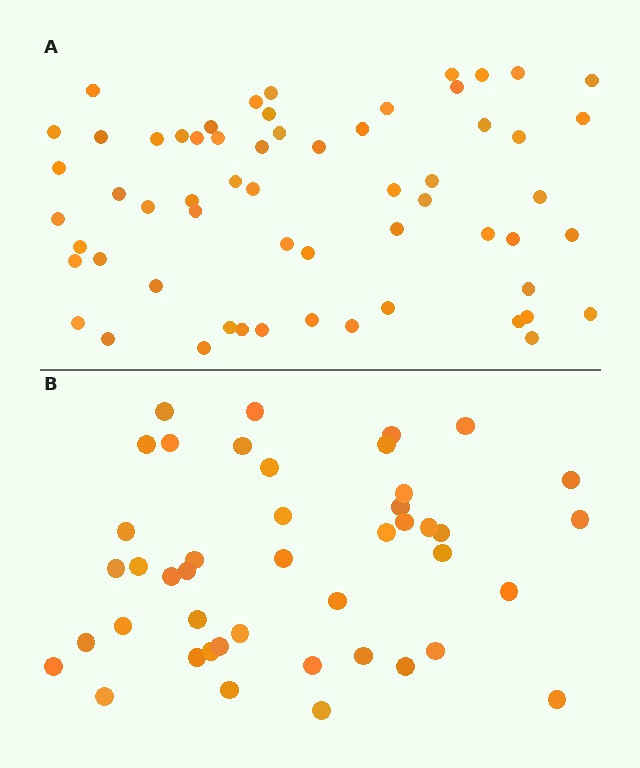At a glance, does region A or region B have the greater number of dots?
Region A (the top region) has more dots.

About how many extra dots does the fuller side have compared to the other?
Region A has approximately 15 more dots than region B.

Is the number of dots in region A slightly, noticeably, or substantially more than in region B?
Region A has noticeably more, but not dramatically so. The ratio is roughly 1.4 to 1.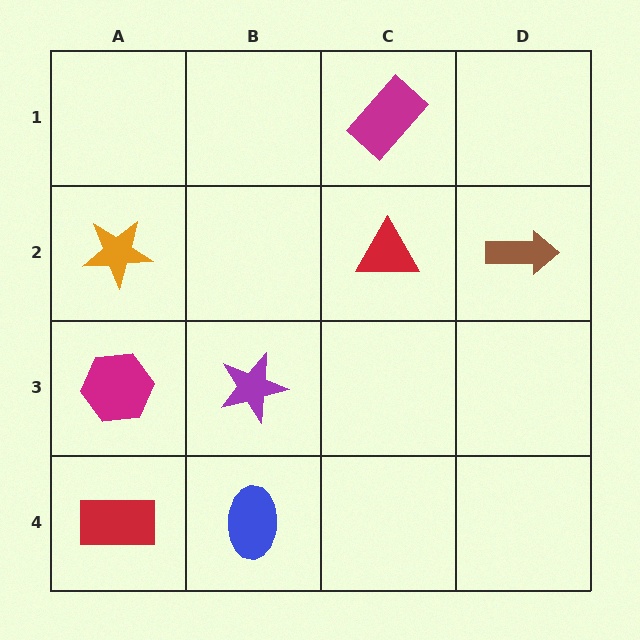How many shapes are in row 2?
3 shapes.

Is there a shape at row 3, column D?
No, that cell is empty.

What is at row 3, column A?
A magenta hexagon.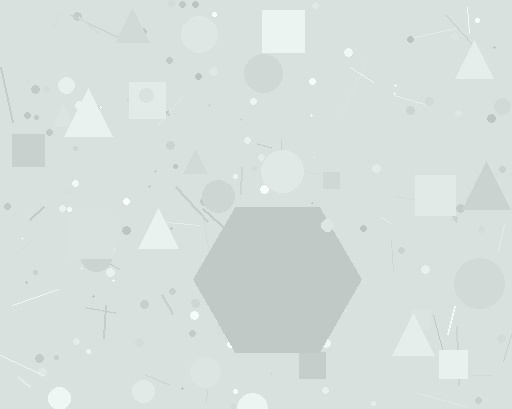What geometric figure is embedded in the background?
A hexagon is embedded in the background.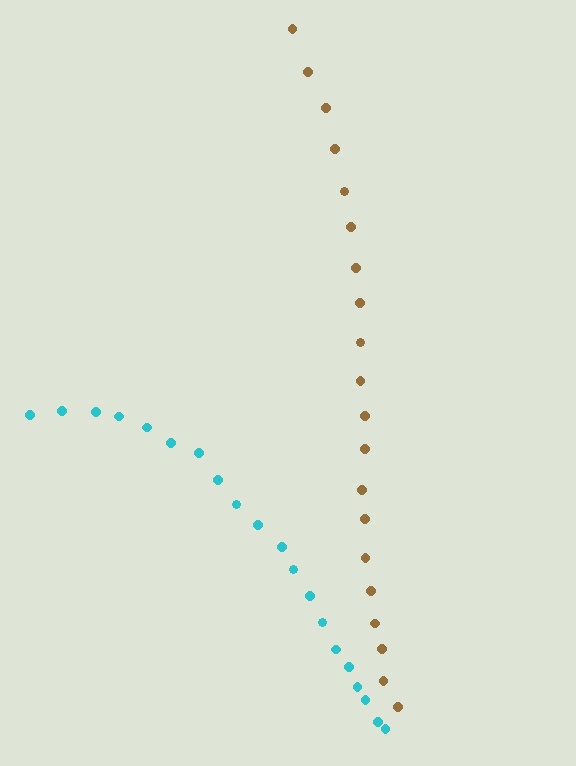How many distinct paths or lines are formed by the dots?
There are 2 distinct paths.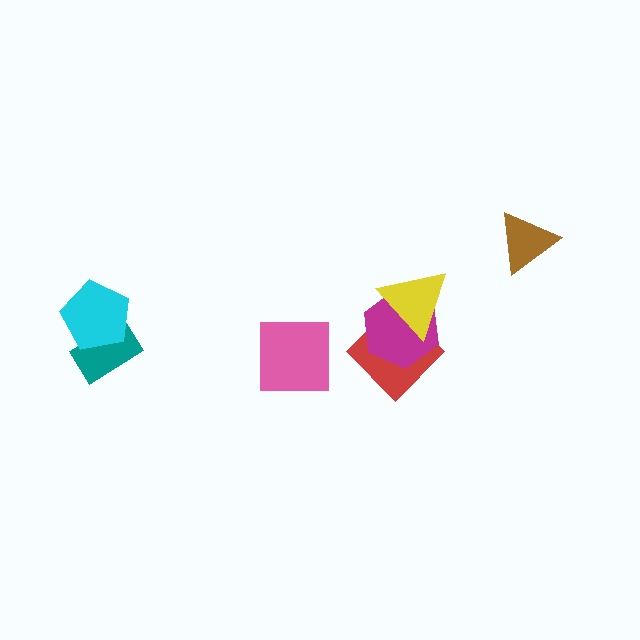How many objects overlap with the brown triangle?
0 objects overlap with the brown triangle.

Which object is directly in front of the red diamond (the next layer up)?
The magenta hexagon is directly in front of the red diamond.